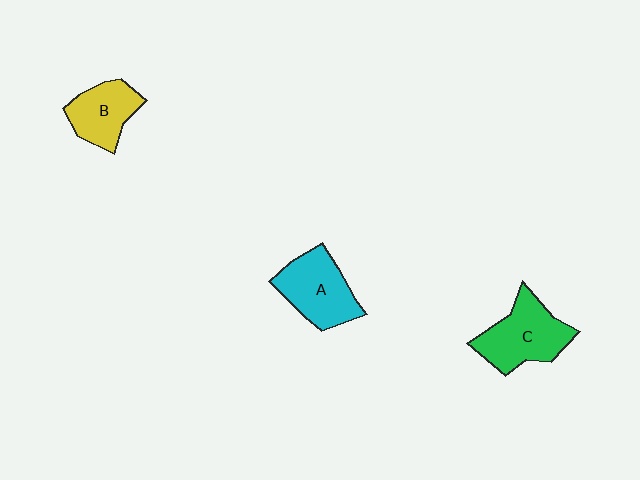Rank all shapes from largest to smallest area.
From largest to smallest: C (green), A (cyan), B (yellow).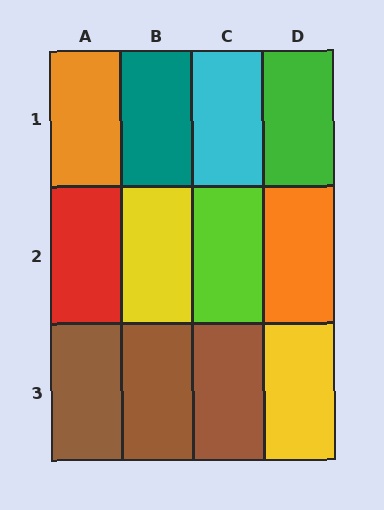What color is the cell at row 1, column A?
Orange.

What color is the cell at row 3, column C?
Brown.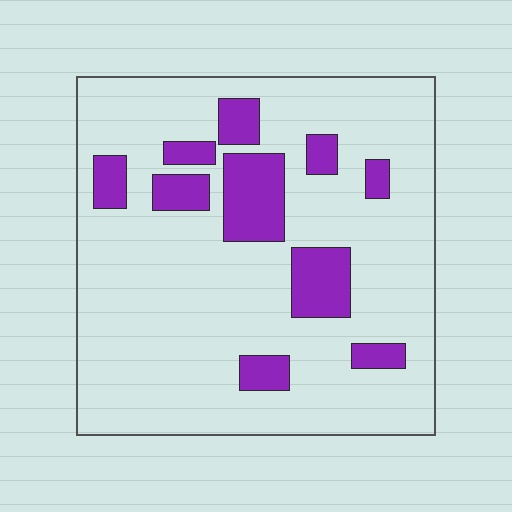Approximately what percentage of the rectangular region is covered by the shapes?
Approximately 15%.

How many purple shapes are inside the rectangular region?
10.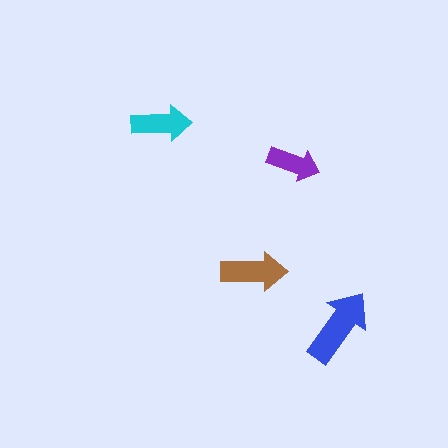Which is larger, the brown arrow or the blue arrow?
The blue one.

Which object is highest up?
The cyan arrow is topmost.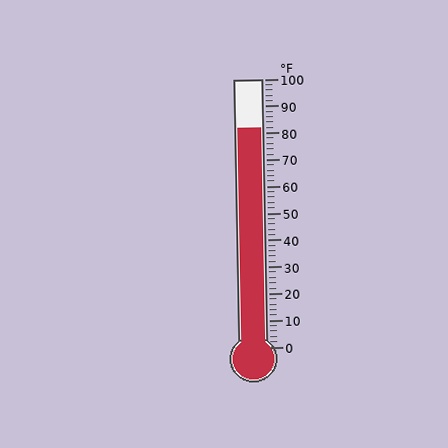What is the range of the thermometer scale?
The thermometer scale ranges from 0°F to 100°F.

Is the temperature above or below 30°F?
The temperature is above 30°F.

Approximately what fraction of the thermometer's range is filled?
The thermometer is filled to approximately 80% of its range.